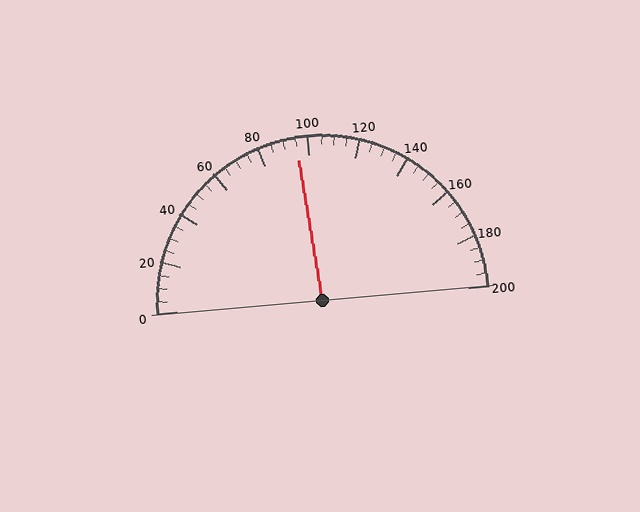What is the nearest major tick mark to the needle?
The nearest major tick mark is 100.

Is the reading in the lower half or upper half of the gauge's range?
The reading is in the lower half of the range (0 to 200).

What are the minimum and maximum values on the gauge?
The gauge ranges from 0 to 200.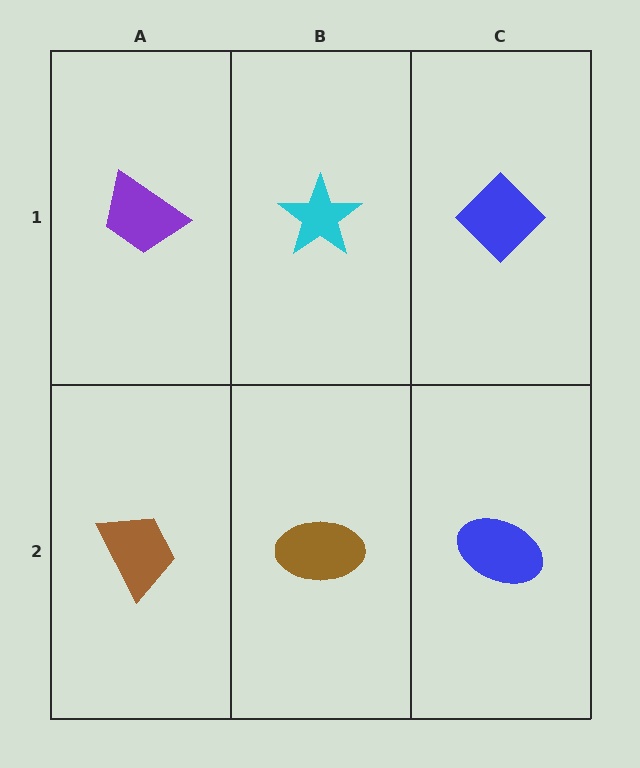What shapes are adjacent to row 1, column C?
A blue ellipse (row 2, column C), a cyan star (row 1, column B).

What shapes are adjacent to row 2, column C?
A blue diamond (row 1, column C), a brown ellipse (row 2, column B).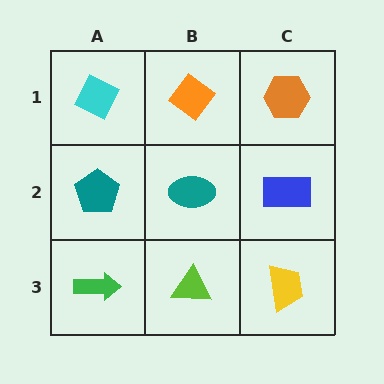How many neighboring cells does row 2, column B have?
4.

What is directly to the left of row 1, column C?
An orange diamond.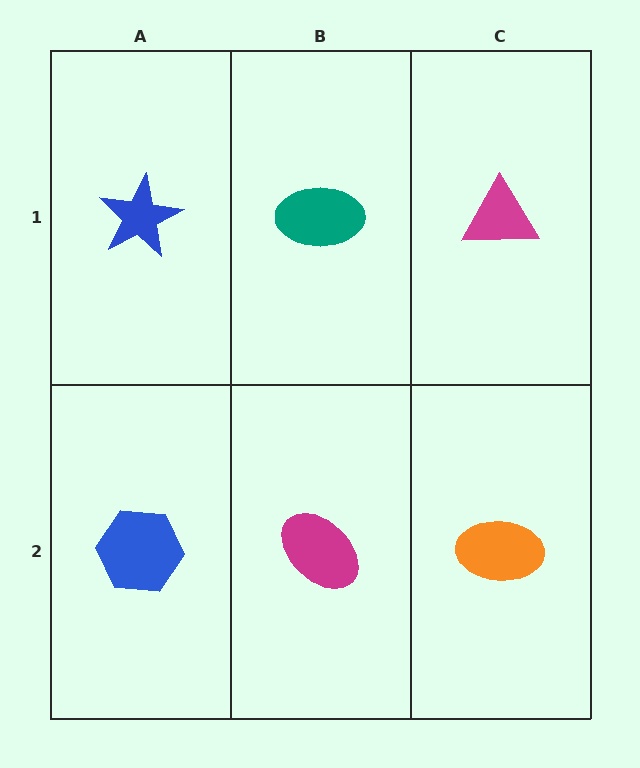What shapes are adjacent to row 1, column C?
An orange ellipse (row 2, column C), a teal ellipse (row 1, column B).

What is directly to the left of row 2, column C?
A magenta ellipse.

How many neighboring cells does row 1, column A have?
2.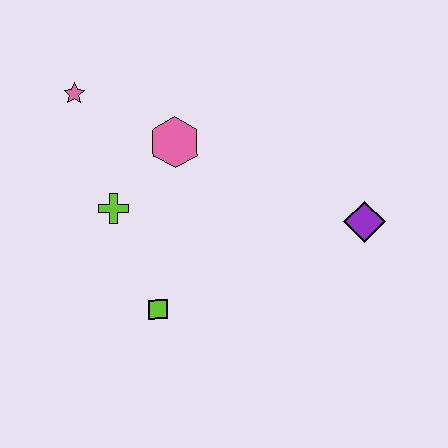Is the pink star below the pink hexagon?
No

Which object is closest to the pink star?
The pink hexagon is closest to the pink star.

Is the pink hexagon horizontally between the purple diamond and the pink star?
Yes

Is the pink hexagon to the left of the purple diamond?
Yes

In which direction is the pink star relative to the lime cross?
The pink star is above the lime cross.